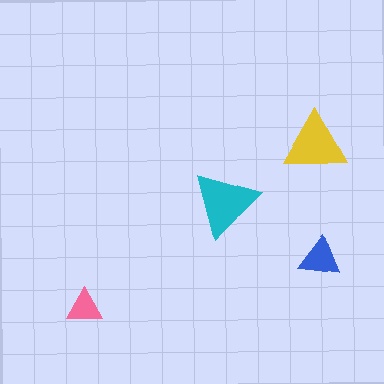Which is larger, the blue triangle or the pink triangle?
The blue one.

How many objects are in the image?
There are 4 objects in the image.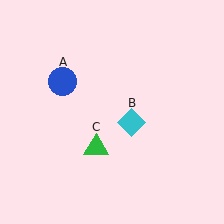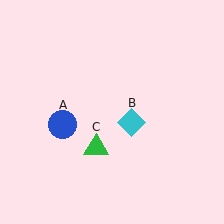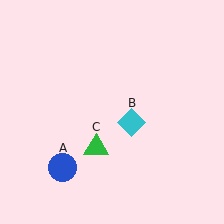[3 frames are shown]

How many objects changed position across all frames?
1 object changed position: blue circle (object A).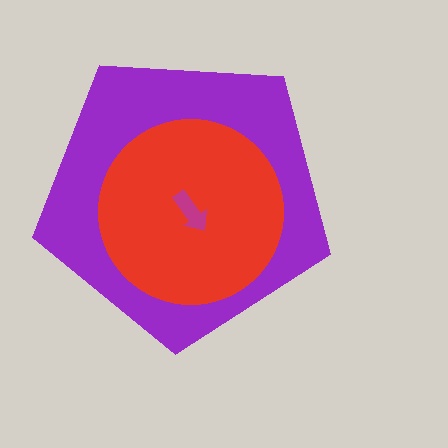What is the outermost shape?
The purple pentagon.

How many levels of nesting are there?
3.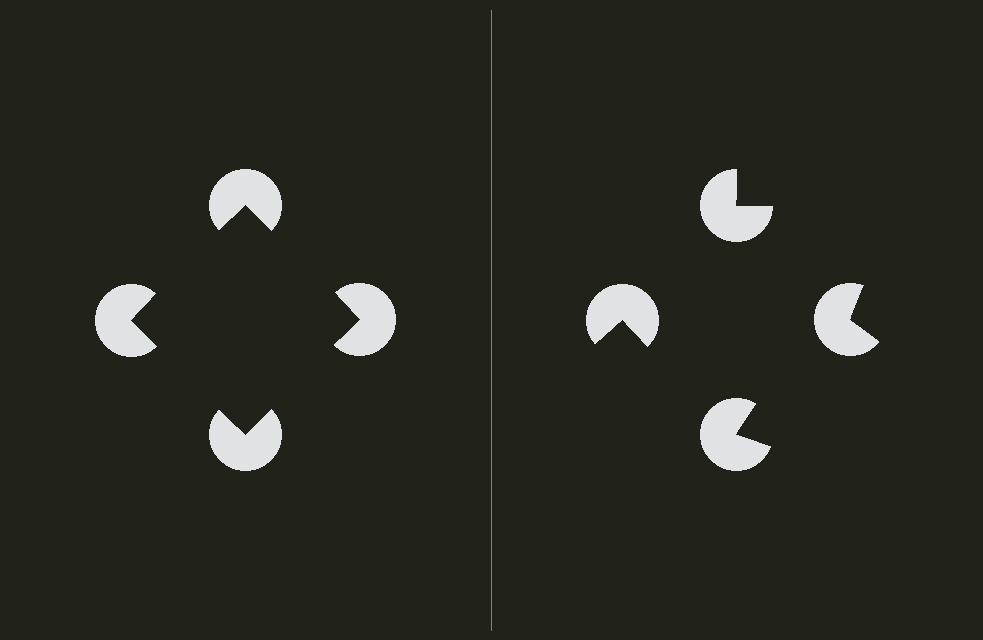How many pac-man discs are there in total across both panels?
8 — 4 on each side.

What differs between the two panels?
The pac-man discs are positioned identically on both sides; only the wedge orientations differ. On the left they align to a square; on the right they are misaligned.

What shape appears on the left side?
An illusory square.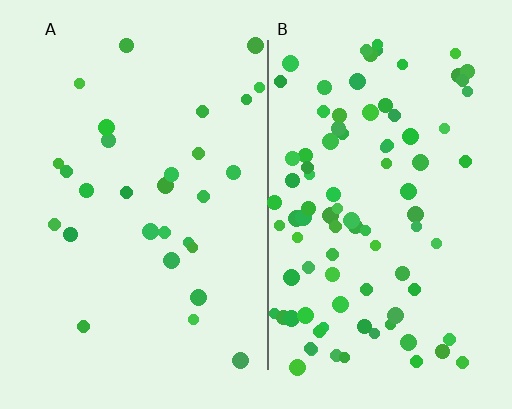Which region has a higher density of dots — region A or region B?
B (the right).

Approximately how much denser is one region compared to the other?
Approximately 3.2× — region B over region A.